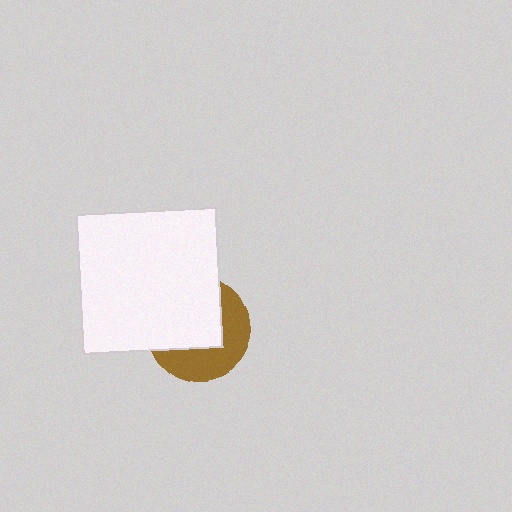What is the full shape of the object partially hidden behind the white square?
The partially hidden object is a brown circle.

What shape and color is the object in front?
The object in front is a white square.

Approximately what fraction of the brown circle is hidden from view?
Roughly 57% of the brown circle is hidden behind the white square.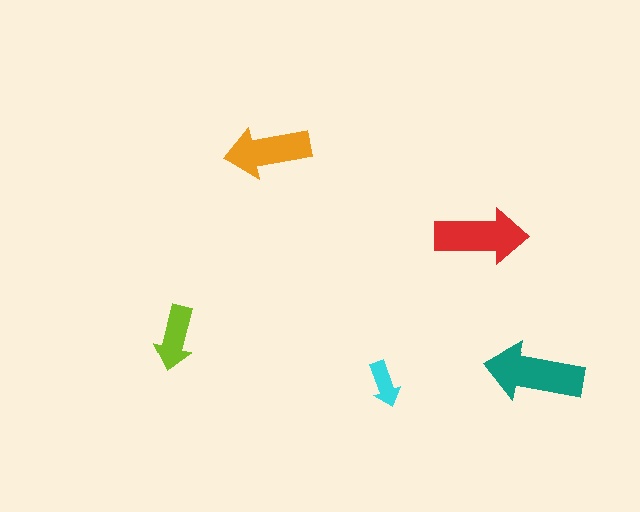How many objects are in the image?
There are 5 objects in the image.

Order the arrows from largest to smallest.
the teal one, the red one, the orange one, the lime one, the cyan one.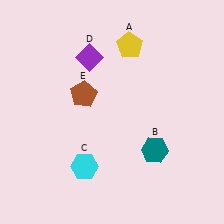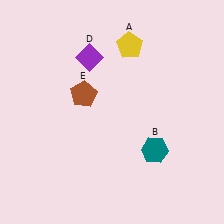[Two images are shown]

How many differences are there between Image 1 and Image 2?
There is 1 difference between the two images.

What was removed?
The cyan hexagon (C) was removed in Image 2.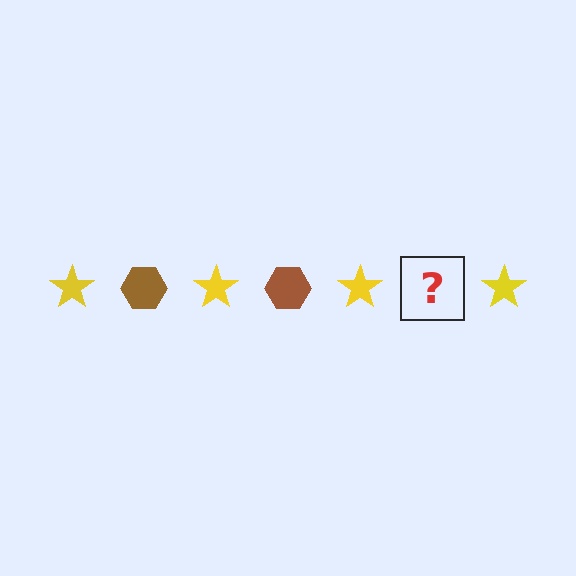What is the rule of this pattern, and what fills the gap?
The rule is that the pattern alternates between yellow star and brown hexagon. The gap should be filled with a brown hexagon.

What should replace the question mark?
The question mark should be replaced with a brown hexagon.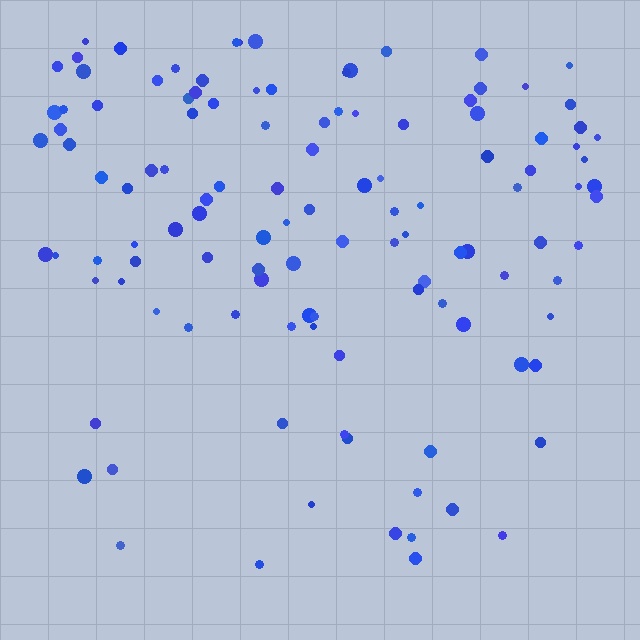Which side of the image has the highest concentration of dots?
The top.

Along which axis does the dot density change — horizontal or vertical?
Vertical.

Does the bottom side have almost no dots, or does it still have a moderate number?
Still a moderate number, just noticeably fewer than the top.